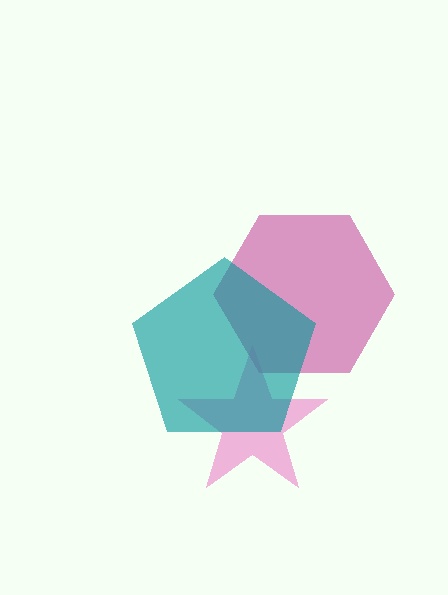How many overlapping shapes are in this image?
There are 3 overlapping shapes in the image.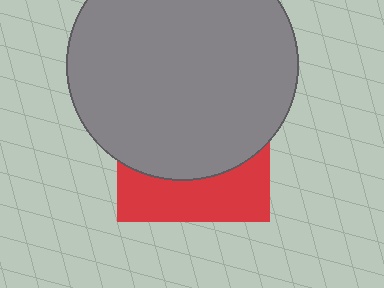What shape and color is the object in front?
The object in front is a gray circle.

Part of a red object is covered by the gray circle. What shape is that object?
It is a square.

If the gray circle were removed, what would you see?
You would see the complete red square.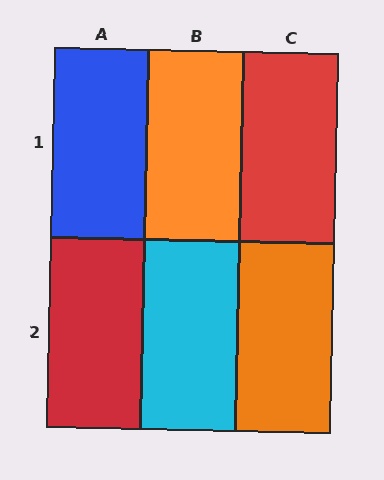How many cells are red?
2 cells are red.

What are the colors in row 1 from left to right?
Blue, orange, red.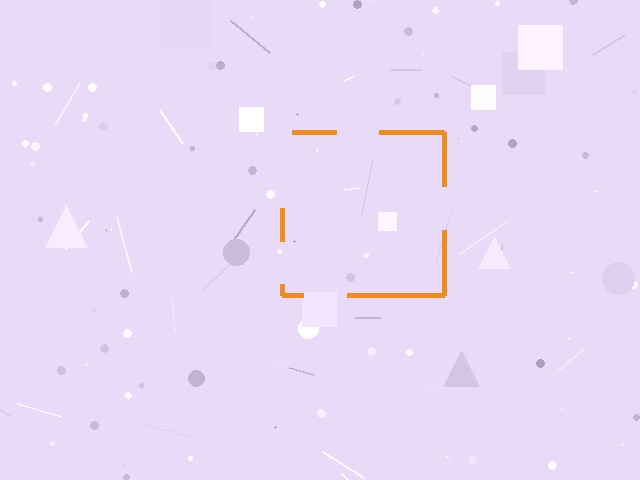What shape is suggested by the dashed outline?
The dashed outline suggests a square.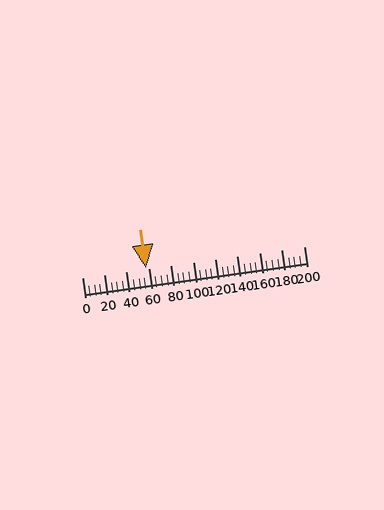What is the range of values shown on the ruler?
The ruler shows values from 0 to 200.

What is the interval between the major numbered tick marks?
The major tick marks are spaced 20 units apart.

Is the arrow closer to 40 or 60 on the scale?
The arrow is closer to 60.